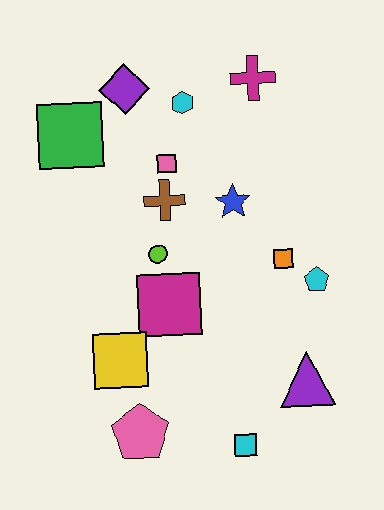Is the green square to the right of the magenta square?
No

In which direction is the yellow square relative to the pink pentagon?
The yellow square is above the pink pentagon.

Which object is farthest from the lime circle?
The cyan square is farthest from the lime circle.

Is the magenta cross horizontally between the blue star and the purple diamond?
No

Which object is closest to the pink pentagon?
The yellow square is closest to the pink pentagon.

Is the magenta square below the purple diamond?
Yes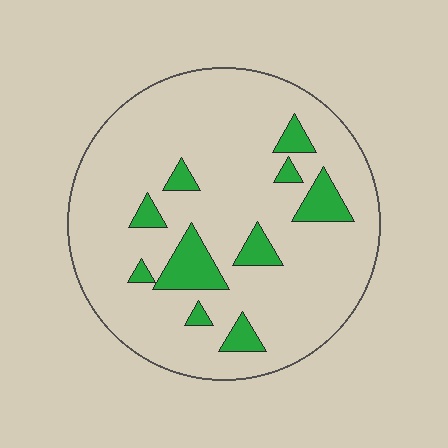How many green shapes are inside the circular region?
10.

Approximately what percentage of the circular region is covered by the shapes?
Approximately 15%.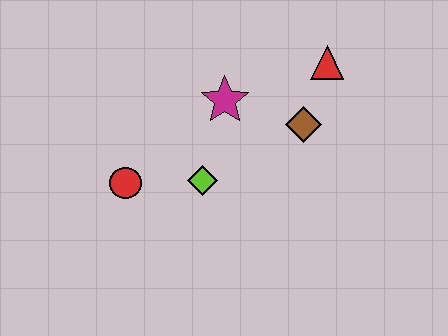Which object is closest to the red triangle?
The brown diamond is closest to the red triangle.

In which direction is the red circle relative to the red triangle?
The red circle is to the left of the red triangle.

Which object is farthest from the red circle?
The red triangle is farthest from the red circle.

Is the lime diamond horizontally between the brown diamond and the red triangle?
No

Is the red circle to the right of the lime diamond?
No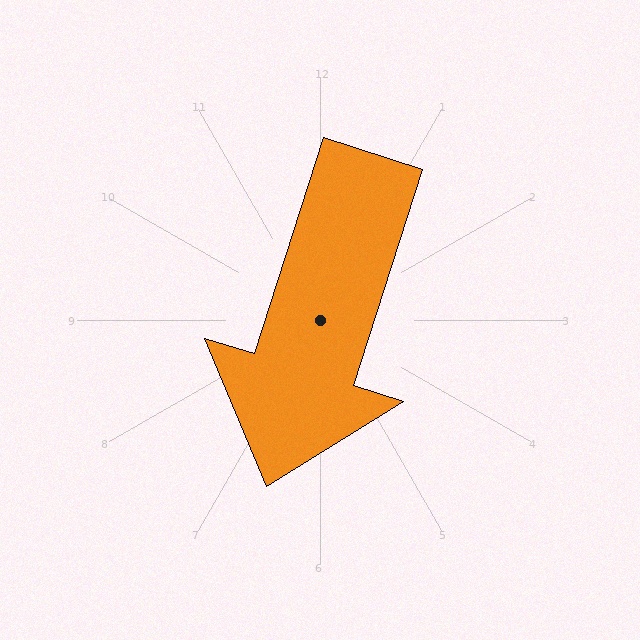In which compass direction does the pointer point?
South.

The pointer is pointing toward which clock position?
Roughly 7 o'clock.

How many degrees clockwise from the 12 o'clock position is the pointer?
Approximately 198 degrees.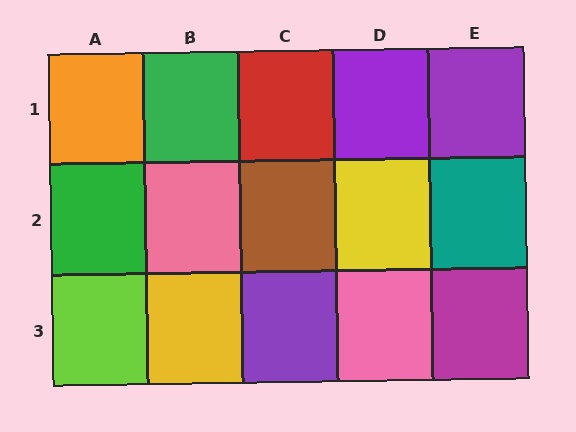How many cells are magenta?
1 cell is magenta.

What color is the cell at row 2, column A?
Green.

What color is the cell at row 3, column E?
Magenta.